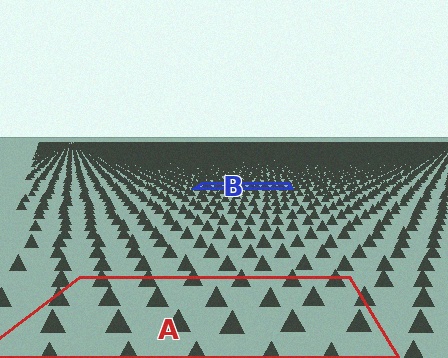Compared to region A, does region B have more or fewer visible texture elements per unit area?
Region B has more texture elements per unit area — they are packed more densely because it is farther away.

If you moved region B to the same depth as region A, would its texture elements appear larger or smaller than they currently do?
They would appear larger. At a closer depth, the same texture elements are projected at a bigger on-screen size.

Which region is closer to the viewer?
Region A is closer. The texture elements there are larger and more spread out.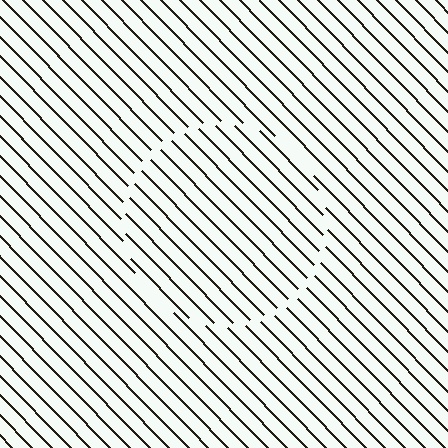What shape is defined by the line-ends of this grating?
An illusory circle. The interior of the shape contains the same grating, shifted by half a period — the contour is defined by the phase discontinuity where line-ends from the inner and outer gratings abut.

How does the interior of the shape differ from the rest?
The interior of the shape contains the same grating, shifted by half a period — the contour is defined by the phase discontinuity where line-ends from the inner and outer gratings abut.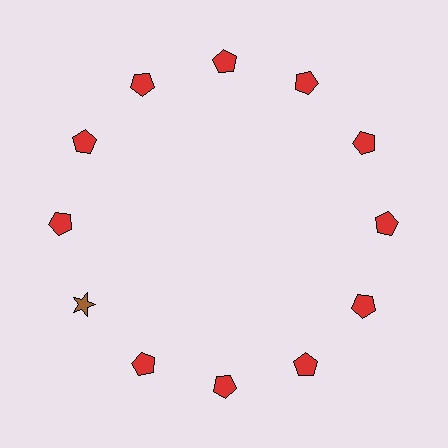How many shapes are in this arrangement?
There are 12 shapes arranged in a ring pattern.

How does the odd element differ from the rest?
It differs in both color (brown instead of red) and shape (star instead of pentagon).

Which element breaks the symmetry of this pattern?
The brown star at roughly the 8 o'clock position breaks the symmetry. All other shapes are red pentagons.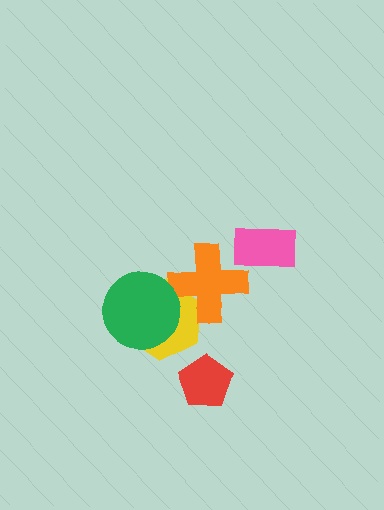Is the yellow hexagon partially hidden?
Yes, it is partially covered by another shape.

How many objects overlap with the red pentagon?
0 objects overlap with the red pentagon.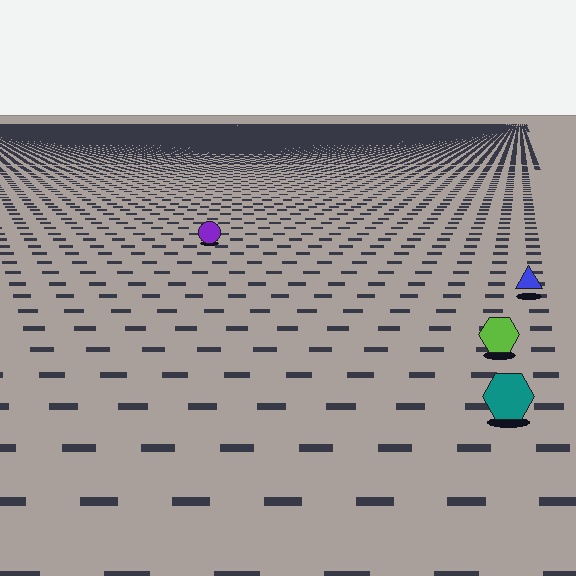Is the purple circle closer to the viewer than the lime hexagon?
No. The lime hexagon is closer — you can tell from the texture gradient: the ground texture is coarser near it.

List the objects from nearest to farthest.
From nearest to farthest: the teal hexagon, the lime hexagon, the blue triangle, the purple circle.